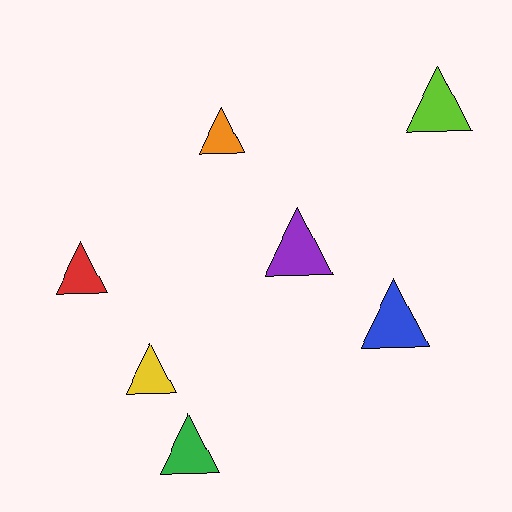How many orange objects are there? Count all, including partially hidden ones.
There is 1 orange object.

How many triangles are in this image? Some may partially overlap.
There are 7 triangles.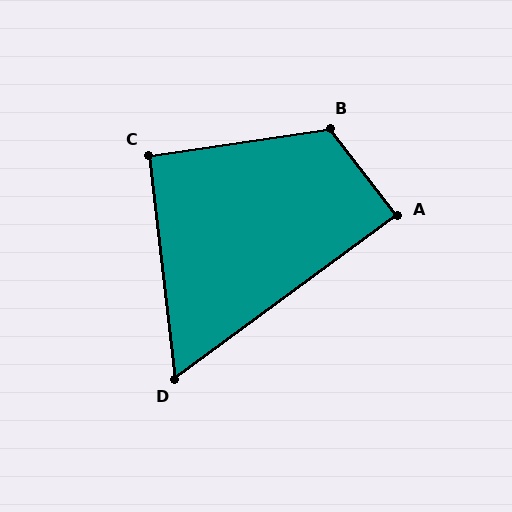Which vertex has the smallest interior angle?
D, at approximately 60 degrees.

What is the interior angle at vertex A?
Approximately 88 degrees (approximately right).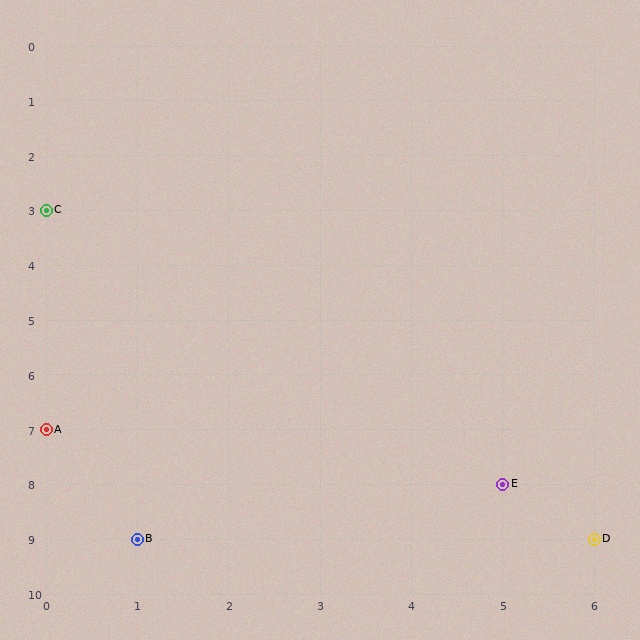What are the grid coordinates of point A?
Point A is at grid coordinates (0, 7).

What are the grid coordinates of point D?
Point D is at grid coordinates (6, 9).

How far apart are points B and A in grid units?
Points B and A are 1 column and 2 rows apart (about 2.2 grid units diagonally).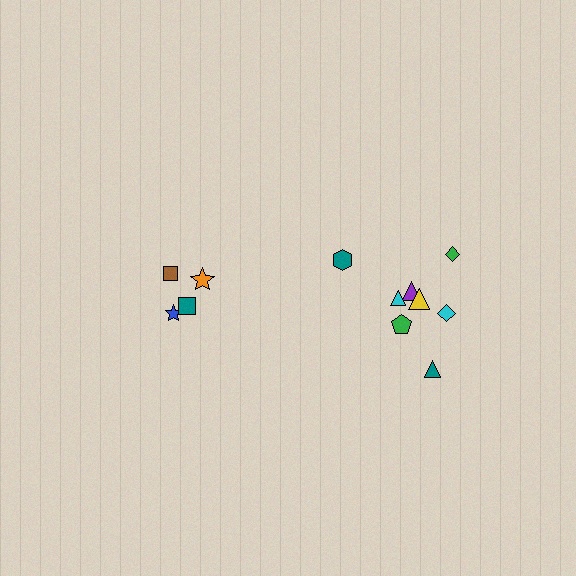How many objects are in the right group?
There are 8 objects.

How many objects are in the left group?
There are 4 objects.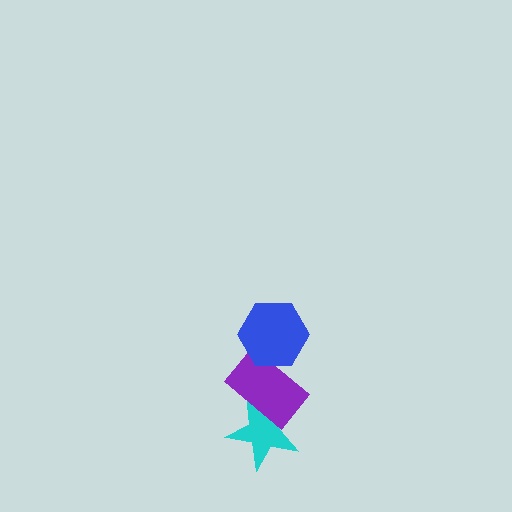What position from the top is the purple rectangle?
The purple rectangle is 2nd from the top.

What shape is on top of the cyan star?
The purple rectangle is on top of the cyan star.